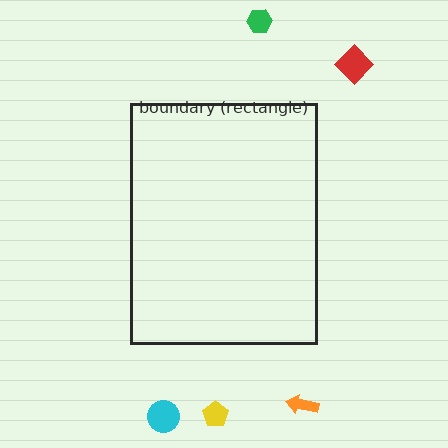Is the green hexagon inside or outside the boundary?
Outside.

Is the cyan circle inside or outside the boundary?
Outside.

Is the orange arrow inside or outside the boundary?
Outside.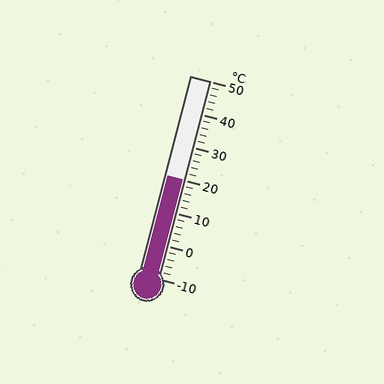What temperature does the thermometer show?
The thermometer shows approximately 20°C.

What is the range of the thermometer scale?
The thermometer scale ranges from -10°C to 50°C.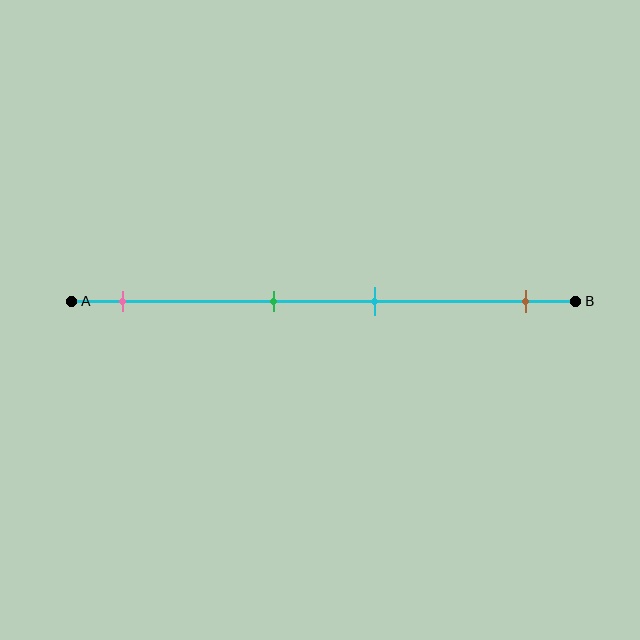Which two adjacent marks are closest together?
The green and cyan marks are the closest adjacent pair.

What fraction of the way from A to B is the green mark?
The green mark is approximately 40% (0.4) of the way from A to B.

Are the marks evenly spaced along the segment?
No, the marks are not evenly spaced.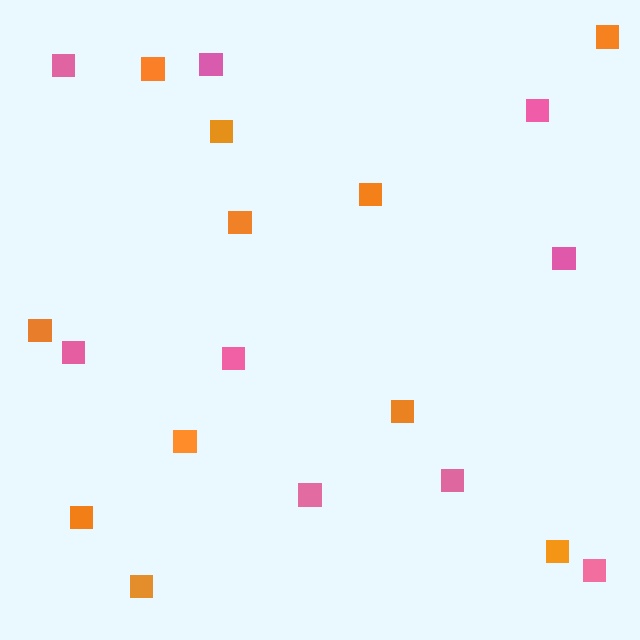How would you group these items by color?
There are 2 groups: one group of pink squares (9) and one group of orange squares (11).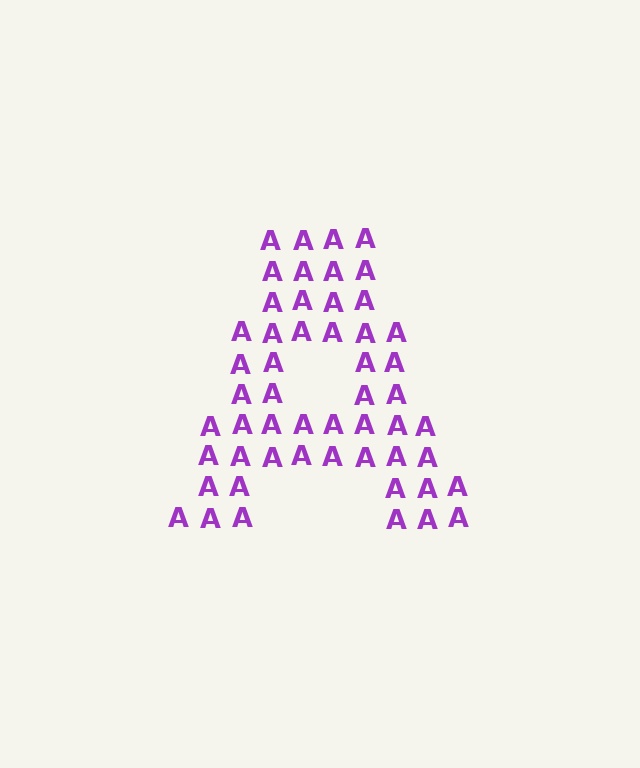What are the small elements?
The small elements are letter A's.